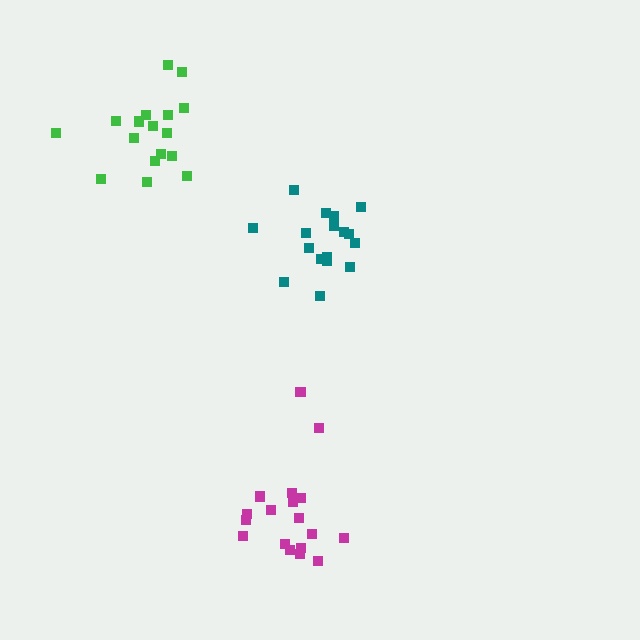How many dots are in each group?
Group 1: 17 dots, Group 2: 17 dots, Group 3: 19 dots (53 total).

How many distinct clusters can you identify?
There are 3 distinct clusters.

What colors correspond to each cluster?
The clusters are colored: teal, green, magenta.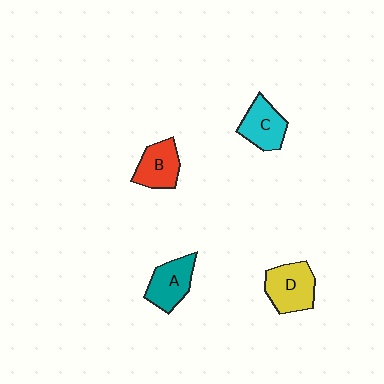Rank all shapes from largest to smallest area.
From largest to smallest: D (yellow), A (teal), C (cyan), B (red).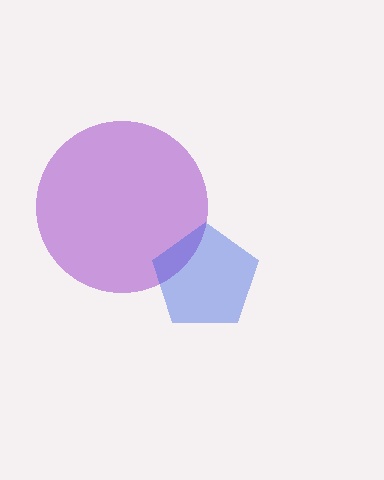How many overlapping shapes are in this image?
There are 2 overlapping shapes in the image.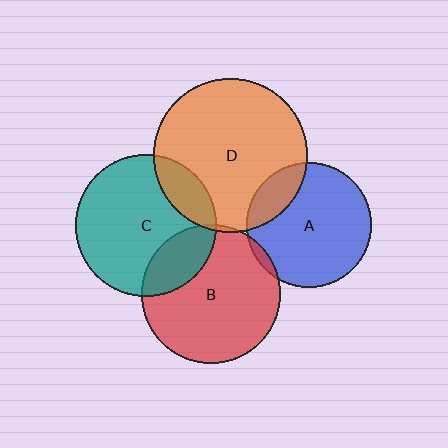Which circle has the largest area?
Circle D (orange).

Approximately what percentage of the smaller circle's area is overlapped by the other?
Approximately 20%.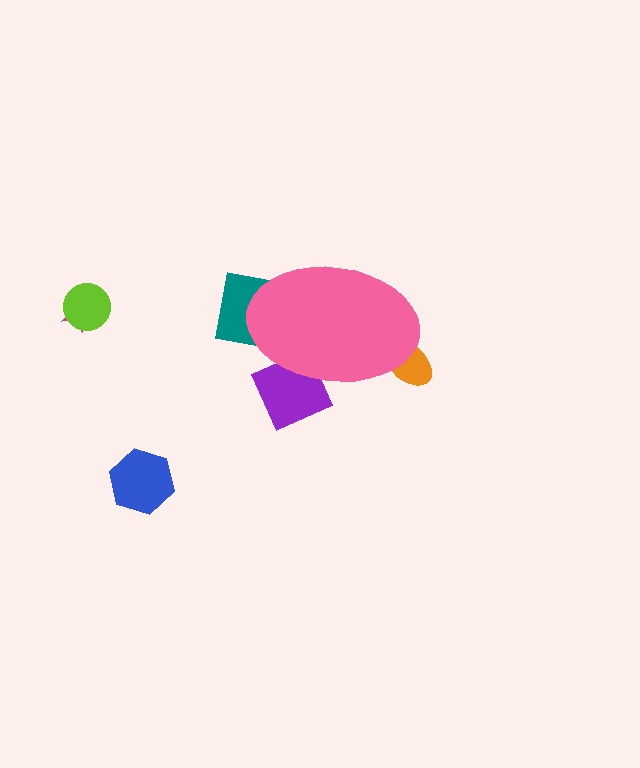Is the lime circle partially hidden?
No, the lime circle is fully visible.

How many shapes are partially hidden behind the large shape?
3 shapes are partially hidden.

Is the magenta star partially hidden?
No, the magenta star is fully visible.